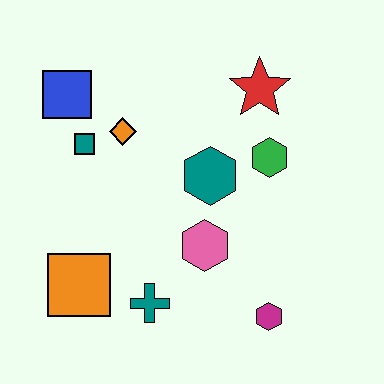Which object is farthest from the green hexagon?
The orange square is farthest from the green hexagon.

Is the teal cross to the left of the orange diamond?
No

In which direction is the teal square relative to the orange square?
The teal square is above the orange square.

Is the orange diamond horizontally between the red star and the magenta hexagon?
No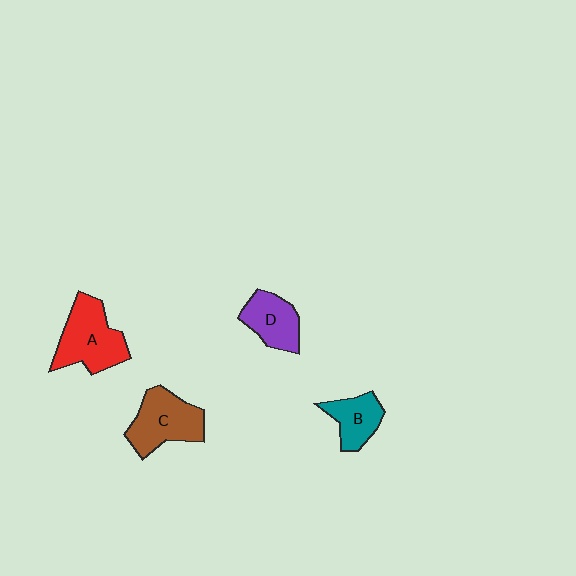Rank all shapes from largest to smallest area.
From largest to smallest: A (red), C (brown), D (purple), B (teal).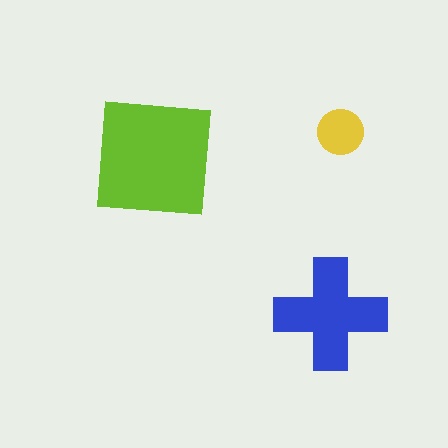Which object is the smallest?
The yellow circle.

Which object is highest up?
The yellow circle is topmost.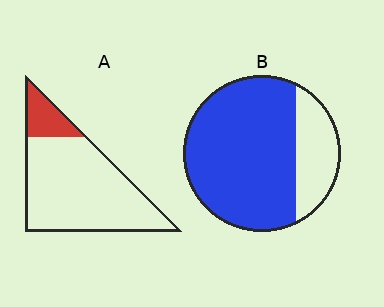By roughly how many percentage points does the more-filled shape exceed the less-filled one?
By roughly 60 percentage points (B over A).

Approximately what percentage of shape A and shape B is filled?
A is approximately 15% and B is approximately 75%.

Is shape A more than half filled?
No.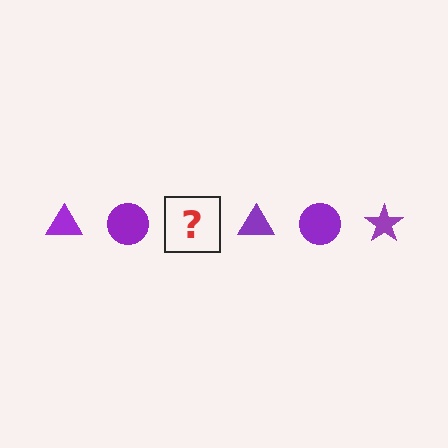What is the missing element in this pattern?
The missing element is a purple star.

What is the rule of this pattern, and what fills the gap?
The rule is that the pattern cycles through triangle, circle, star shapes in purple. The gap should be filled with a purple star.